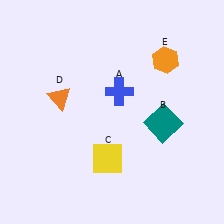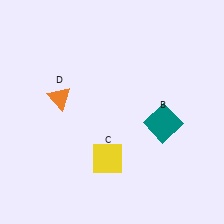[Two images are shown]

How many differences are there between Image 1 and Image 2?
There are 2 differences between the two images.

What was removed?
The orange hexagon (E), the blue cross (A) were removed in Image 2.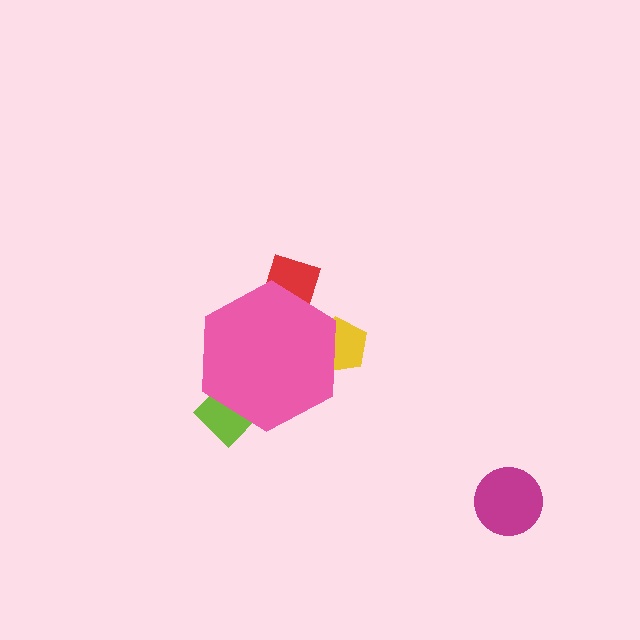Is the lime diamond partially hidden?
Yes, the lime diamond is partially hidden behind the pink hexagon.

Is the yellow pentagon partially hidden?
Yes, the yellow pentagon is partially hidden behind the pink hexagon.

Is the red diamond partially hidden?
Yes, the red diamond is partially hidden behind the pink hexagon.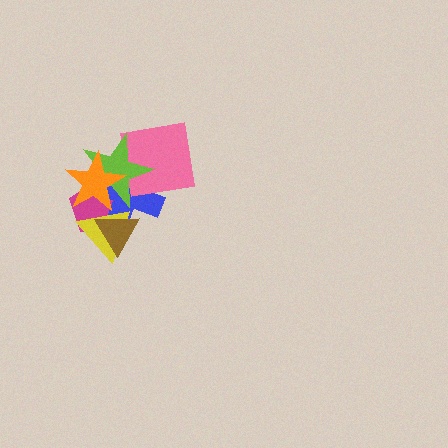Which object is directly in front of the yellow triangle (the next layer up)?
The brown triangle is directly in front of the yellow triangle.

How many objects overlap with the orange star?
5 objects overlap with the orange star.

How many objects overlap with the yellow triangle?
5 objects overlap with the yellow triangle.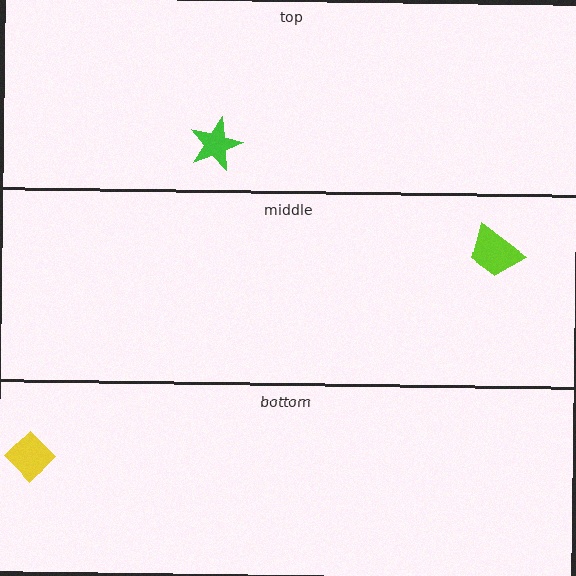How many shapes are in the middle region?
1.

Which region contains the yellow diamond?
The bottom region.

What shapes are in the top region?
The green star.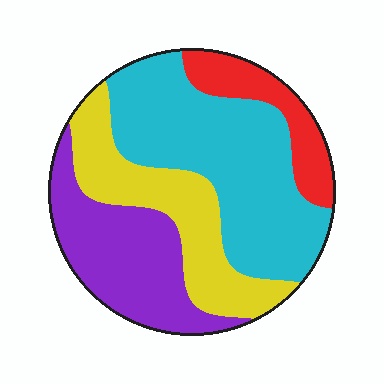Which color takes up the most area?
Cyan, at roughly 40%.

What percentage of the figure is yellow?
Yellow takes up between a sixth and a third of the figure.